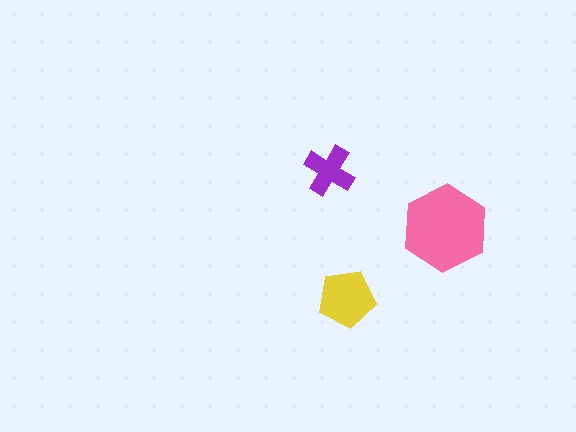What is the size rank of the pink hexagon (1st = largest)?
1st.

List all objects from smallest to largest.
The purple cross, the yellow pentagon, the pink hexagon.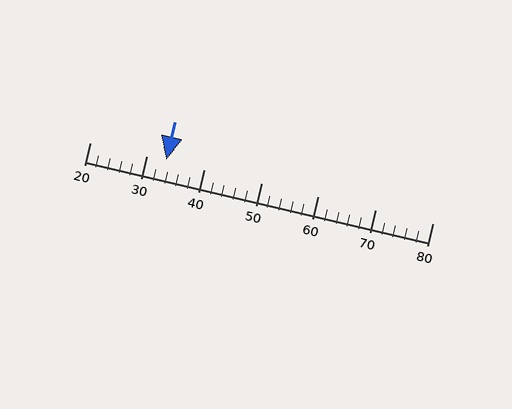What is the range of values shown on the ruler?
The ruler shows values from 20 to 80.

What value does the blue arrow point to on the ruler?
The blue arrow points to approximately 33.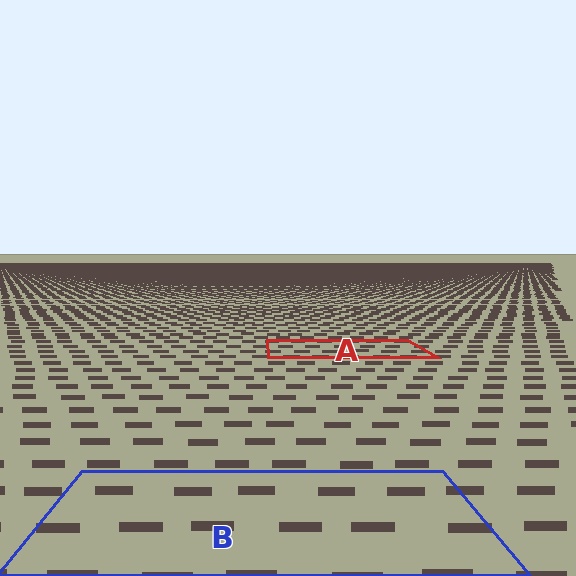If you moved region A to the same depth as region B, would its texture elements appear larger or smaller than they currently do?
They would appear larger. At a closer depth, the same texture elements are projected at a bigger on-screen size.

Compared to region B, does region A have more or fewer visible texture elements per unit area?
Region A has more texture elements per unit area — they are packed more densely because it is farther away.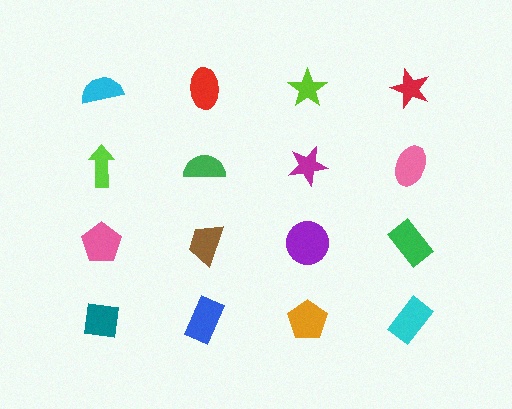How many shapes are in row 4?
4 shapes.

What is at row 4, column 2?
A blue rectangle.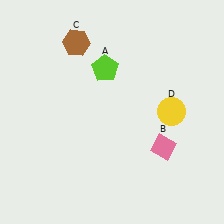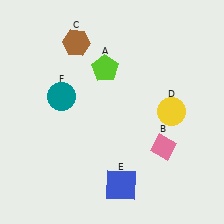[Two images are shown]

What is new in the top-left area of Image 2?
A teal circle (F) was added in the top-left area of Image 2.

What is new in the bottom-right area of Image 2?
A blue square (E) was added in the bottom-right area of Image 2.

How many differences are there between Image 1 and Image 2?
There are 2 differences between the two images.